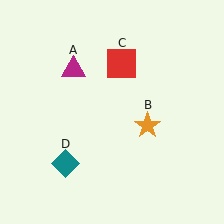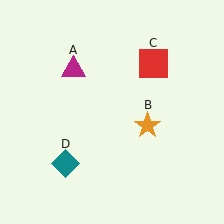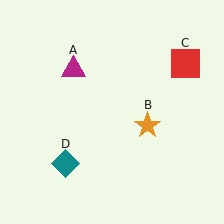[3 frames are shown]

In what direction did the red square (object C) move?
The red square (object C) moved right.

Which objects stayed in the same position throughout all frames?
Magenta triangle (object A) and orange star (object B) and teal diamond (object D) remained stationary.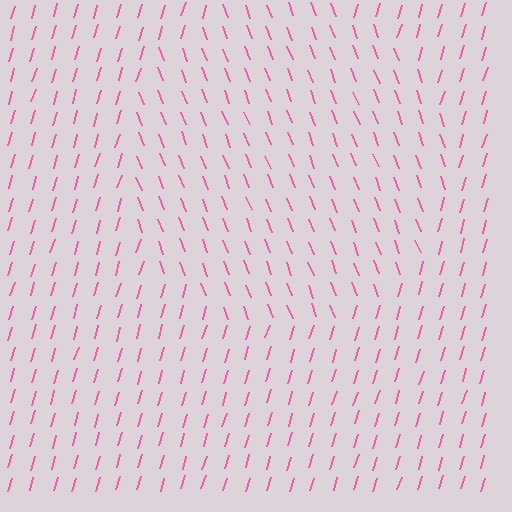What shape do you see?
I see a circle.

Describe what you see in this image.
The image is filled with small pink line segments. A circle region in the image has lines oriented differently from the surrounding lines, creating a visible texture boundary.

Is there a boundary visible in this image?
Yes, there is a texture boundary formed by a change in line orientation.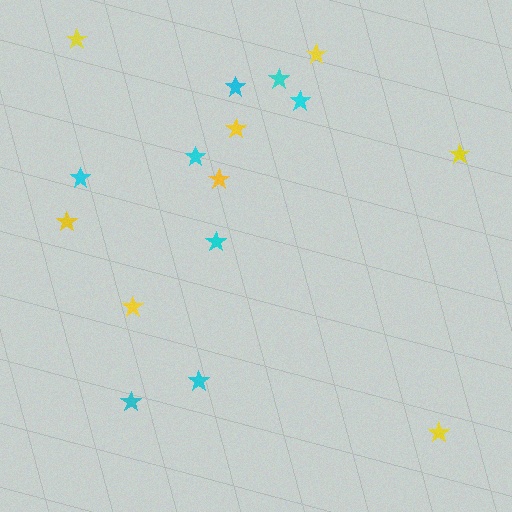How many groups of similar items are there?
There are 2 groups: one group of yellow stars (8) and one group of cyan stars (8).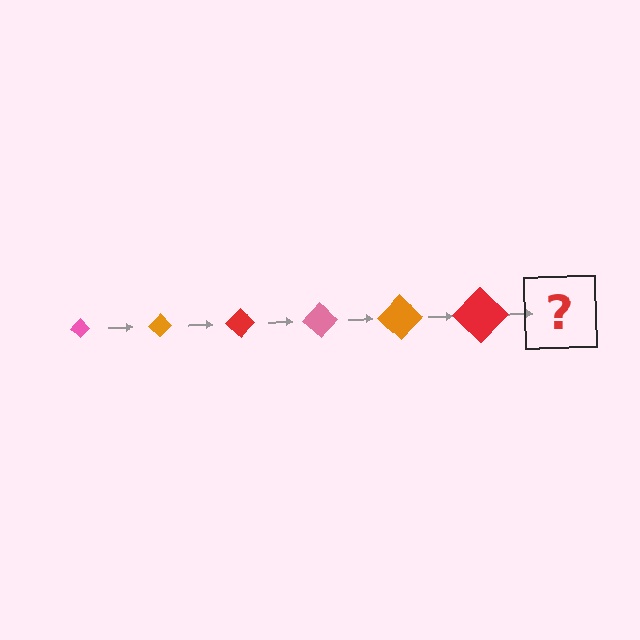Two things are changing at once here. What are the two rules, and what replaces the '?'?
The two rules are that the diamond grows larger each step and the color cycles through pink, orange, and red. The '?' should be a pink diamond, larger than the previous one.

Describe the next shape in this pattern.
It should be a pink diamond, larger than the previous one.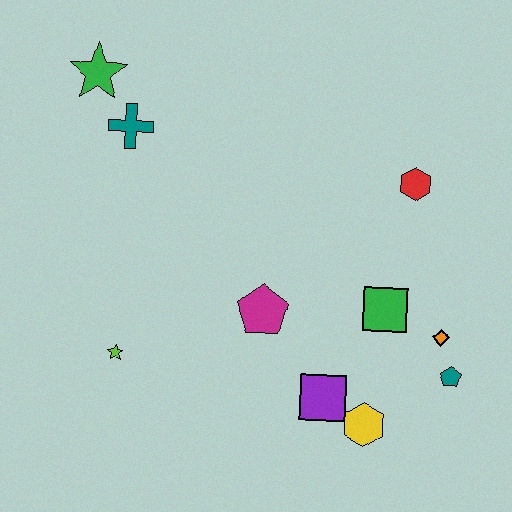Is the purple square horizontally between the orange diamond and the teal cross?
Yes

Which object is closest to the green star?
The teal cross is closest to the green star.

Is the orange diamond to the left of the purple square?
No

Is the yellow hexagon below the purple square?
Yes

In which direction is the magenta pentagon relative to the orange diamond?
The magenta pentagon is to the left of the orange diamond.